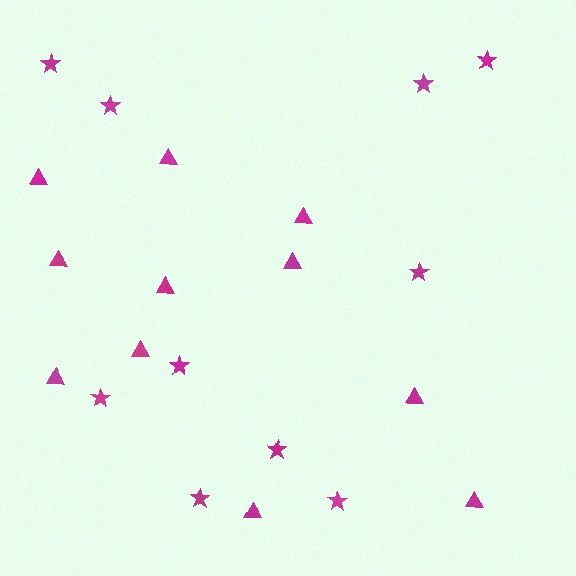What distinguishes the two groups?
There are 2 groups: one group of stars (10) and one group of triangles (11).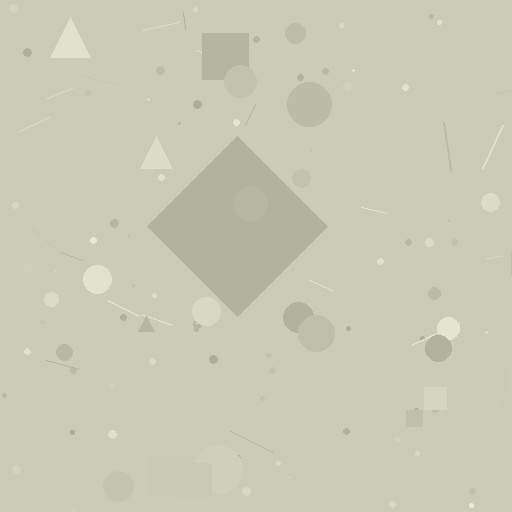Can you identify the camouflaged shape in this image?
The camouflaged shape is a diamond.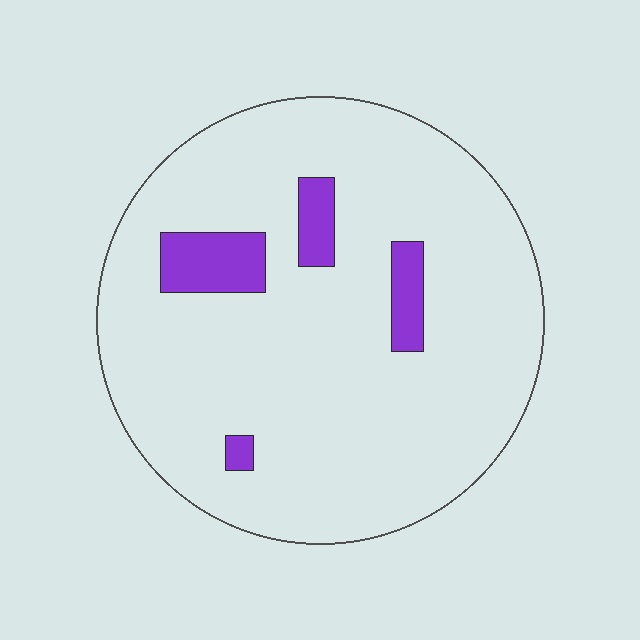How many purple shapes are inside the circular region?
4.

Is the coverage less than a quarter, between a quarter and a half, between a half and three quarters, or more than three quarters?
Less than a quarter.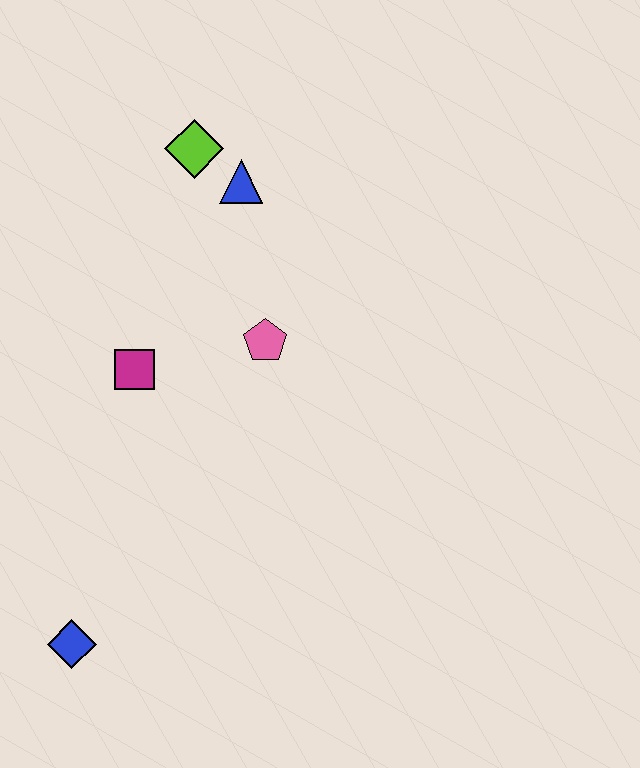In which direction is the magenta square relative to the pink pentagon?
The magenta square is to the left of the pink pentagon.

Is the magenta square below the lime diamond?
Yes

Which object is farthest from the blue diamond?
The lime diamond is farthest from the blue diamond.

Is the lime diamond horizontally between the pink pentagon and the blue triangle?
No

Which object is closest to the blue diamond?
The magenta square is closest to the blue diamond.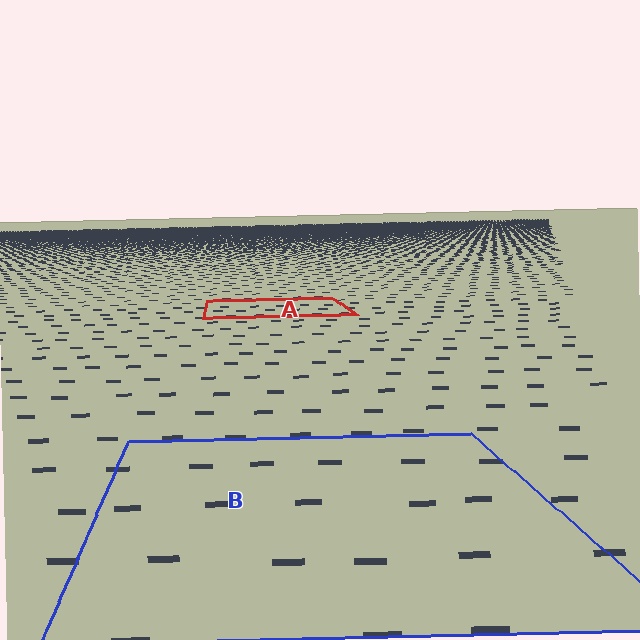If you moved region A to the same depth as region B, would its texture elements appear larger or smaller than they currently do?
They would appear larger. At a closer depth, the same texture elements are projected at a bigger on-screen size.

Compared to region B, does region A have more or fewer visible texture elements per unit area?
Region A has more texture elements per unit area — they are packed more densely because it is farther away.